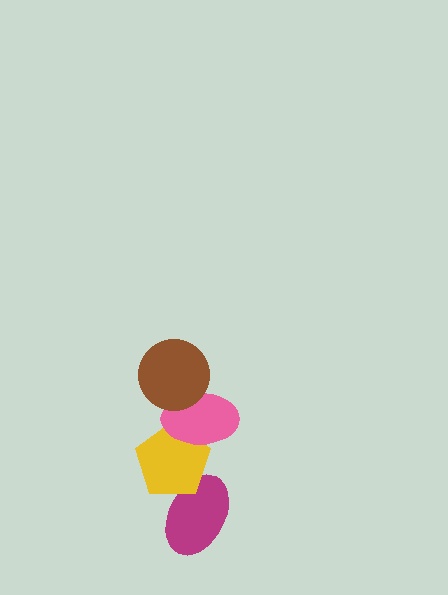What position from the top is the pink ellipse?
The pink ellipse is 2nd from the top.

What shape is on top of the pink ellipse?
The brown circle is on top of the pink ellipse.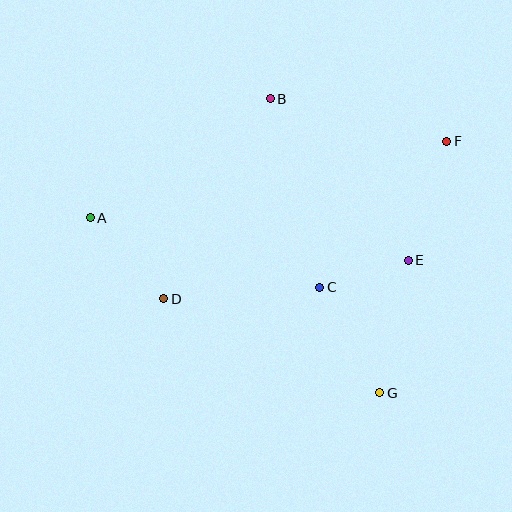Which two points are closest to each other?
Points C and E are closest to each other.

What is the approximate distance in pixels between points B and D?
The distance between B and D is approximately 227 pixels.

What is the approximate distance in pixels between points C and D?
The distance between C and D is approximately 156 pixels.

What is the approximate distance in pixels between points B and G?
The distance between B and G is approximately 314 pixels.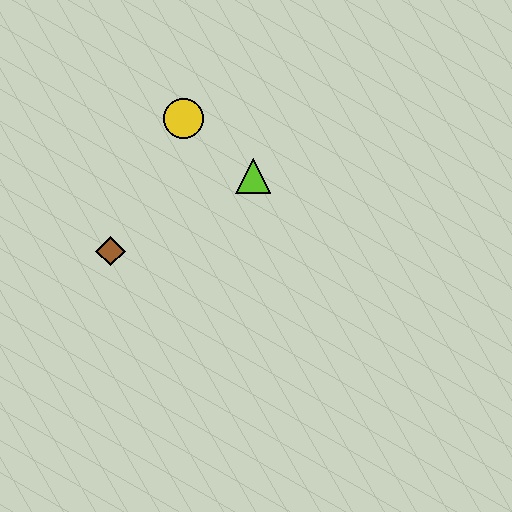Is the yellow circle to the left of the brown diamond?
No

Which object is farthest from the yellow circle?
The brown diamond is farthest from the yellow circle.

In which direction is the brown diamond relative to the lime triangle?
The brown diamond is to the left of the lime triangle.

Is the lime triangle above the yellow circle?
No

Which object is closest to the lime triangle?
The yellow circle is closest to the lime triangle.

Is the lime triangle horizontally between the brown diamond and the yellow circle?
No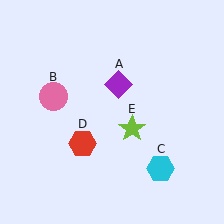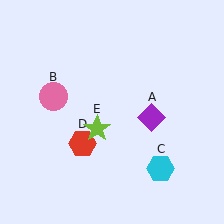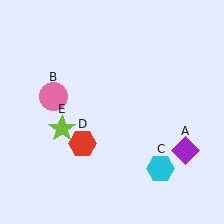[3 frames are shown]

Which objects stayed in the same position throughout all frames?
Pink circle (object B) and cyan hexagon (object C) and red hexagon (object D) remained stationary.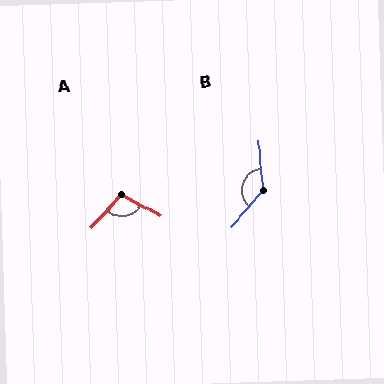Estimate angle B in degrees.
Approximately 135 degrees.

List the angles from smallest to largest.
A (104°), B (135°).